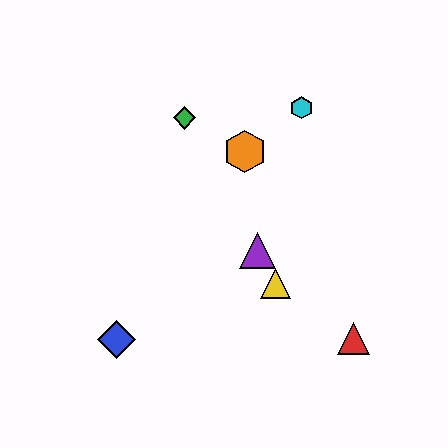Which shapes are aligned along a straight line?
The green diamond, the yellow triangle, the purple triangle are aligned along a straight line.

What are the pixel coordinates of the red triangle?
The red triangle is at (354, 338).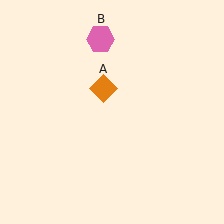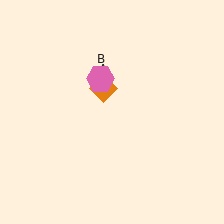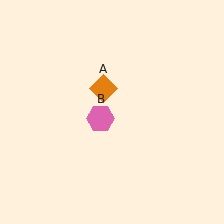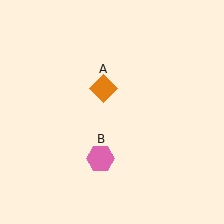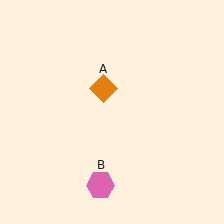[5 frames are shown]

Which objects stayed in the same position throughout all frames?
Orange diamond (object A) remained stationary.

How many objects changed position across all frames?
1 object changed position: pink hexagon (object B).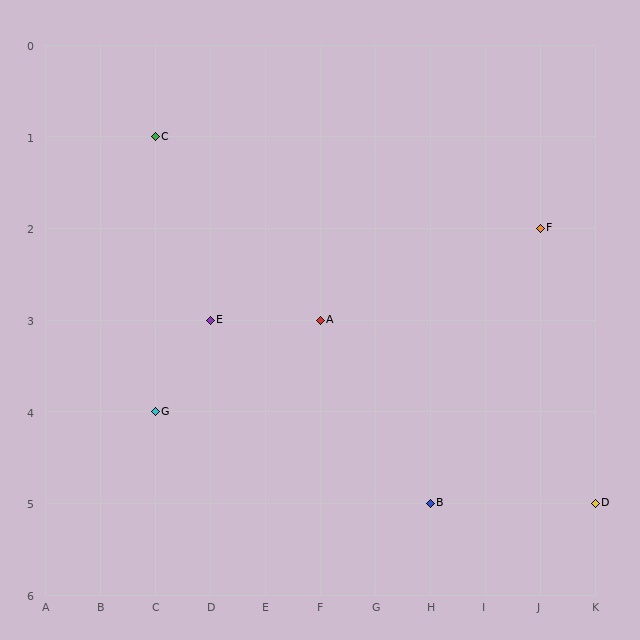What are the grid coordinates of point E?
Point E is at grid coordinates (D, 3).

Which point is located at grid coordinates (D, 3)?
Point E is at (D, 3).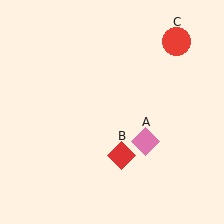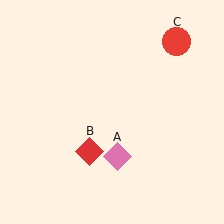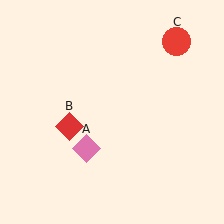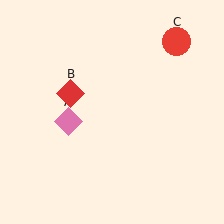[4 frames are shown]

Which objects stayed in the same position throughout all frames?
Red circle (object C) remained stationary.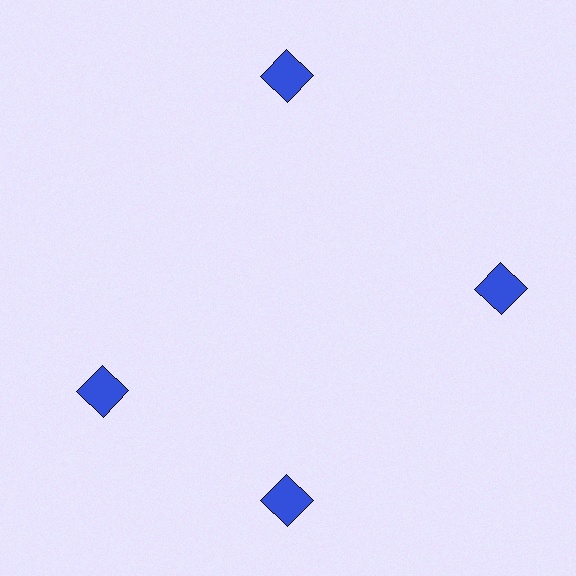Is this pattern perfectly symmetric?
No. The 4 blue squares are arranged in a ring, but one element near the 9 o'clock position is rotated out of alignment along the ring, breaking the 4-fold rotational symmetry.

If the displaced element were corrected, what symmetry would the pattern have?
It would have 4-fold rotational symmetry — the pattern would map onto itself every 90 degrees.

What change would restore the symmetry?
The symmetry would be restored by rotating it back into even spacing with its neighbors so that all 4 squares sit at equal angles and equal distance from the center.